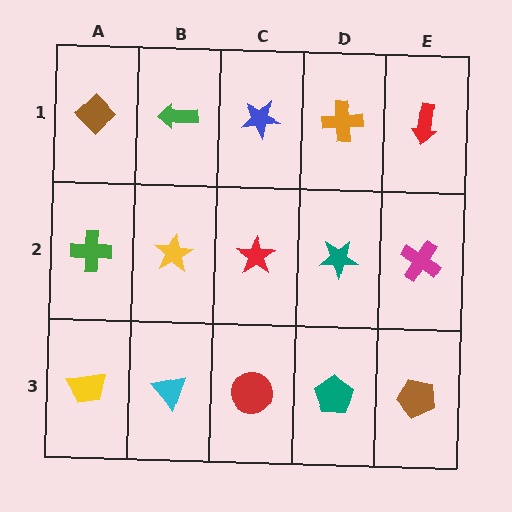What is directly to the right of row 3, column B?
A red circle.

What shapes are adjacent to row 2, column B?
A green arrow (row 1, column B), a cyan triangle (row 3, column B), a green cross (row 2, column A), a red star (row 2, column C).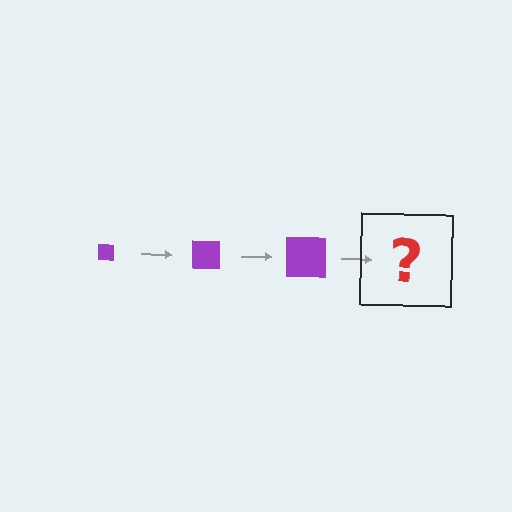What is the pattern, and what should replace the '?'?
The pattern is that the square gets progressively larger each step. The '?' should be a purple square, larger than the previous one.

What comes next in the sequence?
The next element should be a purple square, larger than the previous one.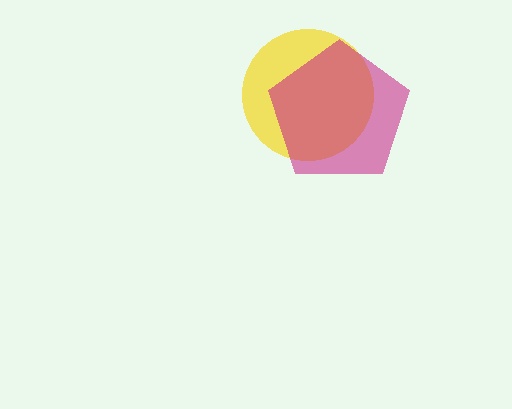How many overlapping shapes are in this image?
There are 2 overlapping shapes in the image.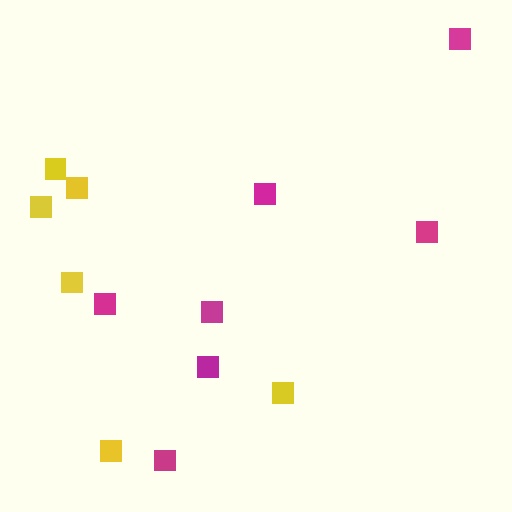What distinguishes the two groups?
There are 2 groups: one group of magenta squares (7) and one group of yellow squares (6).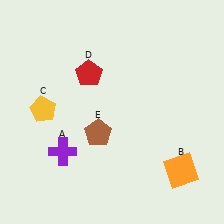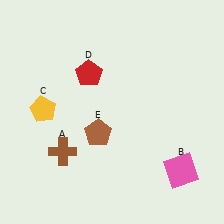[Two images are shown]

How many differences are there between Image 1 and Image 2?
There are 2 differences between the two images.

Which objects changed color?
A changed from purple to brown. B changed from orange to pink.